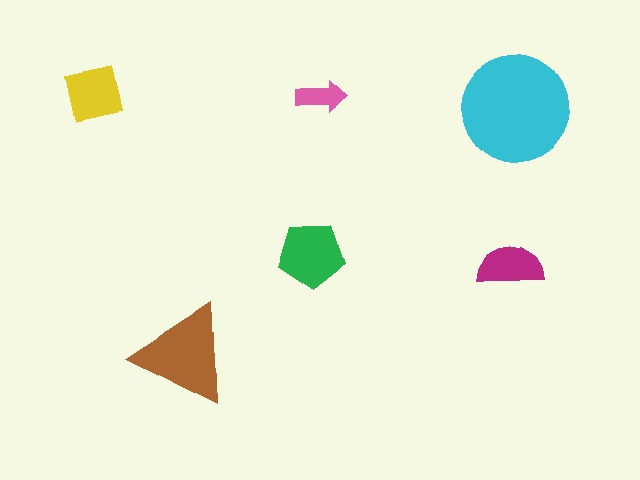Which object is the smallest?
The pink arrow.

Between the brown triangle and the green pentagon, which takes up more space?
The brown triangle.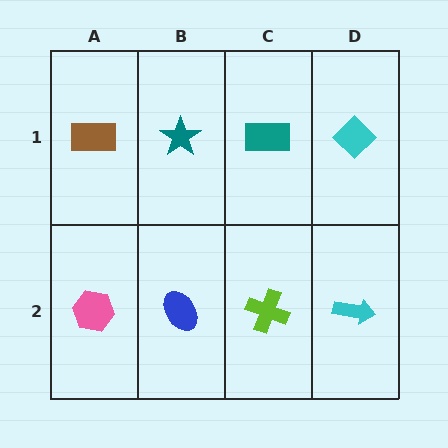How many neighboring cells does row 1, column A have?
2.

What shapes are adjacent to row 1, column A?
A pink hexagon (row 2, column A), a teal star (row 1, column B).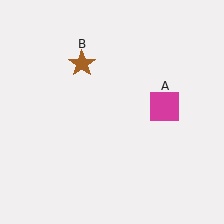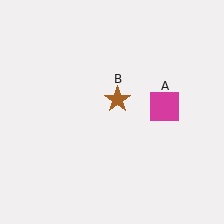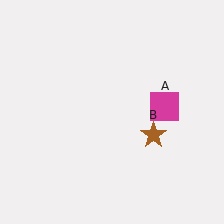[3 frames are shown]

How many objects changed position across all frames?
1 object changed position: brown star (object B).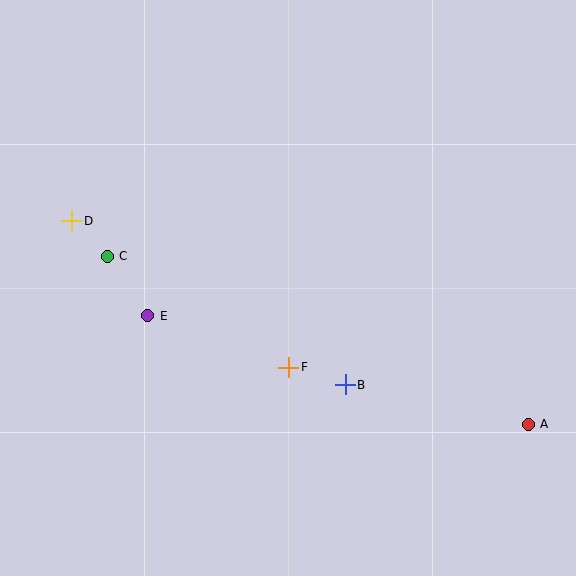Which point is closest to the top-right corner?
Point A is closest to the top-right corner.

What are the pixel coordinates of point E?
Point E is at (148, 316).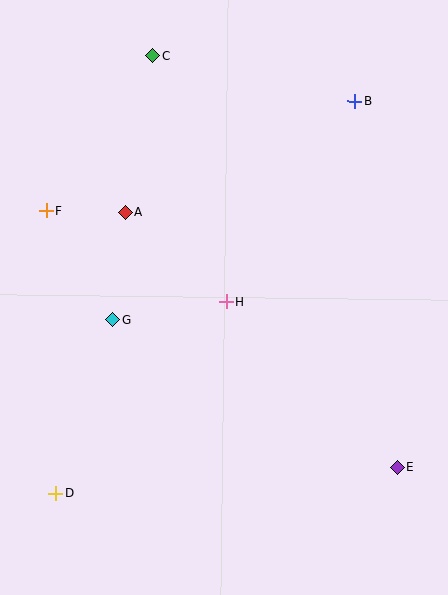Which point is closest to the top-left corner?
Point C is closest to the top-left corner.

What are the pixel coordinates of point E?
Point E is at (397, 467).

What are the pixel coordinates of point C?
Point C is at (152, 56).